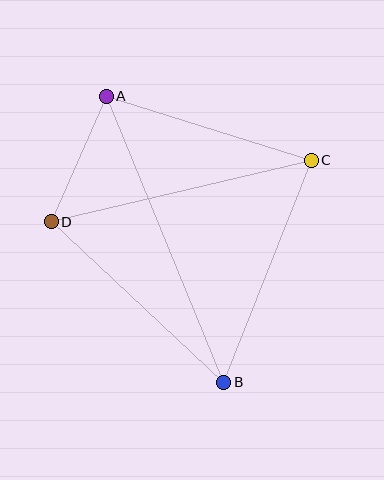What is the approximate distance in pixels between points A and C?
The distance between A and C is approximately 215 pixels.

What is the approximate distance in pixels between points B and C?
The distance between B and C is approximately 238 pixels.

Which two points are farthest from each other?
Points A and B are farthest from each other.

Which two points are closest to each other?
Points A and D are closest to each other.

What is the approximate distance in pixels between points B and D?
The distance between B and D is approximately 235 pixels.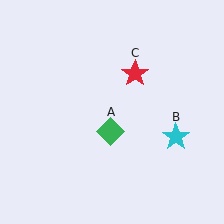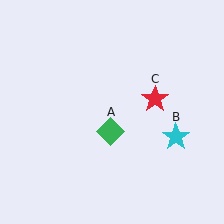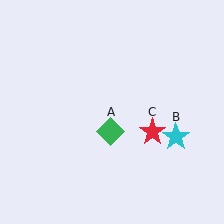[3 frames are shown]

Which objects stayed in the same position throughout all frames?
Green diamond (object A) and cyan star (object B) remained stationary.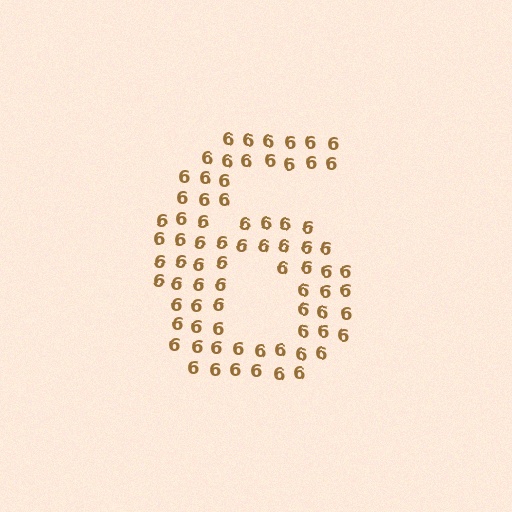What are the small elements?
The small elements are digit 6's.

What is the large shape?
The large shape is the digit 6.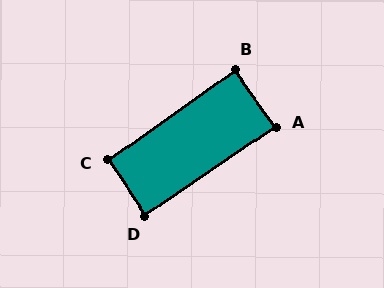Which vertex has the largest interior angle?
C, at approximately 92 degrees.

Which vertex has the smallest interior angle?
A, at approximately 88 degrees.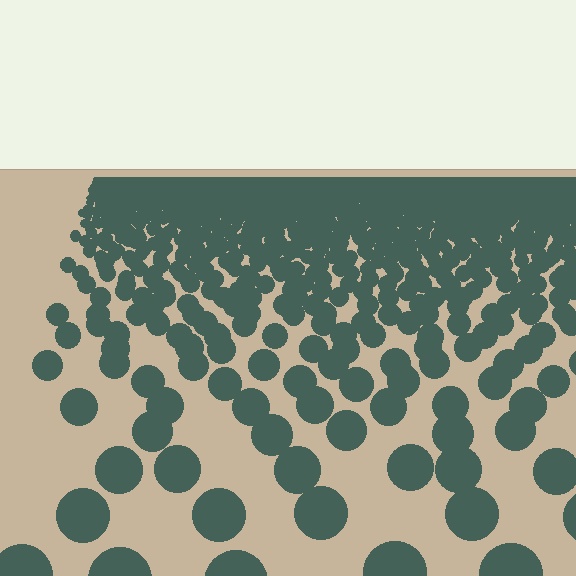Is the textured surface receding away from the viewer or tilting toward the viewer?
The surface is receding away from the viewer. Texture elements get smaller and denser toward the top.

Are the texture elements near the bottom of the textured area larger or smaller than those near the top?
Larger. Near the bottom, elements are closer to the viewer and appear at a bigger on-screen size.